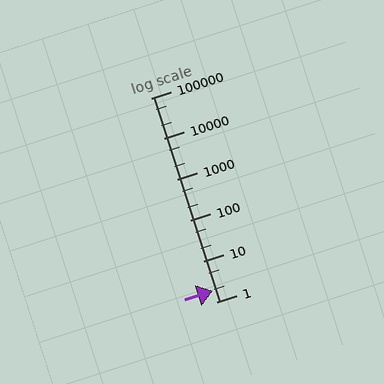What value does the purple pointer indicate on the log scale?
The pointer indicates approximately 1.9.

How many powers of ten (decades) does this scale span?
The scale spans 5 decades, from 1 to 100000.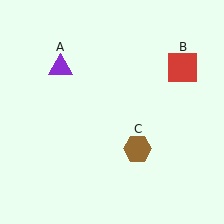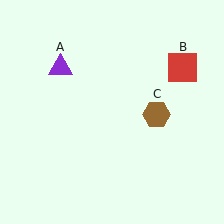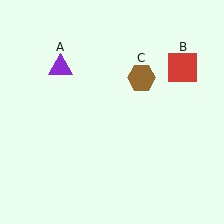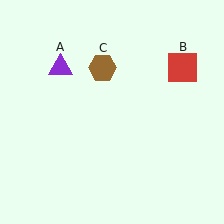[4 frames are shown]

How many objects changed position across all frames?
1 object changed position: brown hexagon (object C).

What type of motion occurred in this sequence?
The brown hexagon (object C) rotated counterclockwise around the center of the scene.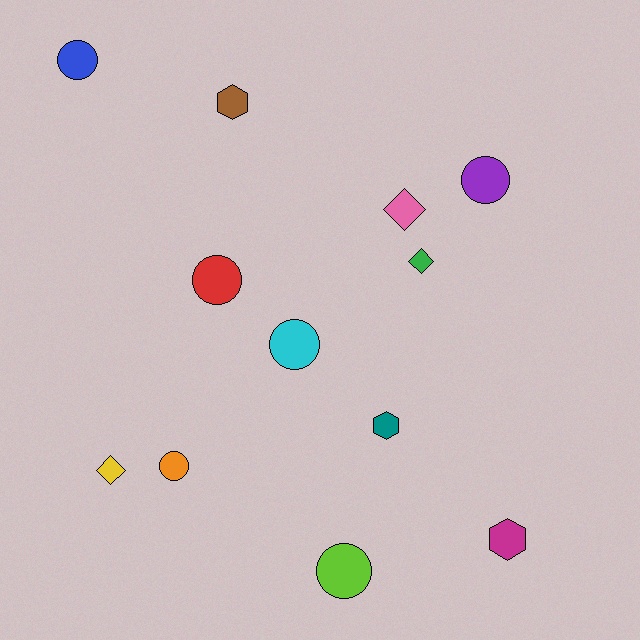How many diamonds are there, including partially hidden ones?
There are 3 diamonds.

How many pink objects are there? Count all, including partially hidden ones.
There is 1 pink object.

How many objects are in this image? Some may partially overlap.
There are 12 objects.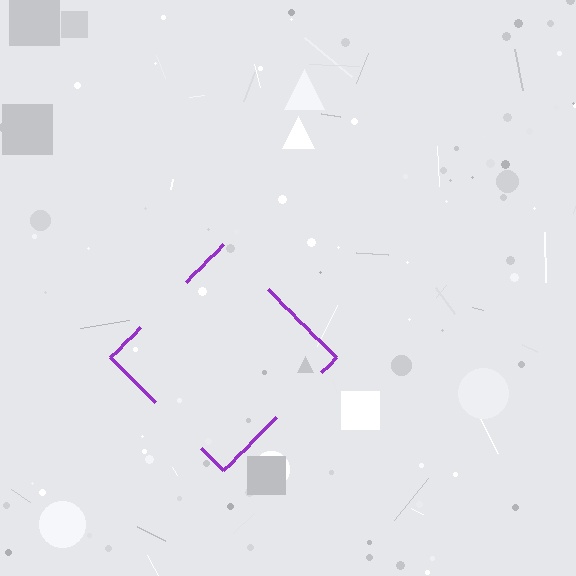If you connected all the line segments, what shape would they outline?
They would outline a diamond.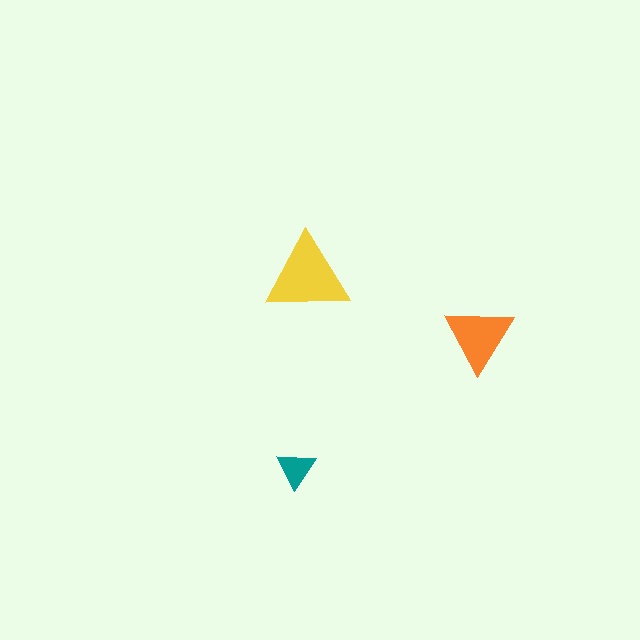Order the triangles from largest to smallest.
the yellow one, the orange one, the teal one.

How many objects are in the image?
There are 3 objects in the image.